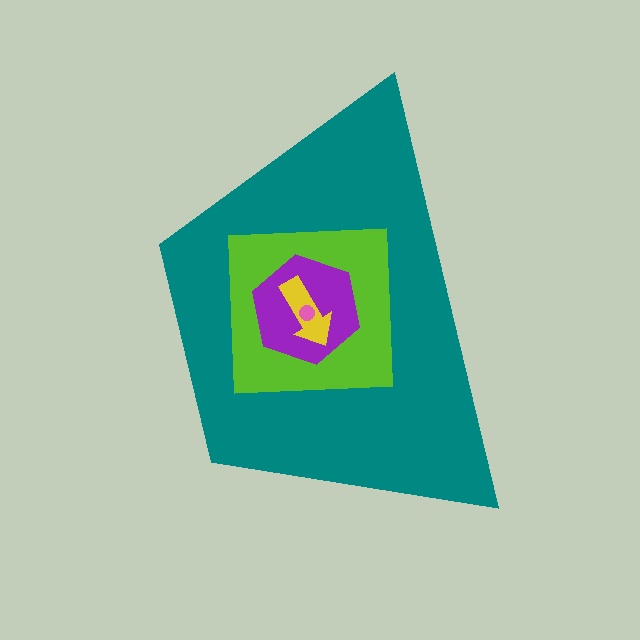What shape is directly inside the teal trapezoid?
The lime square.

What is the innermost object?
The pink circle.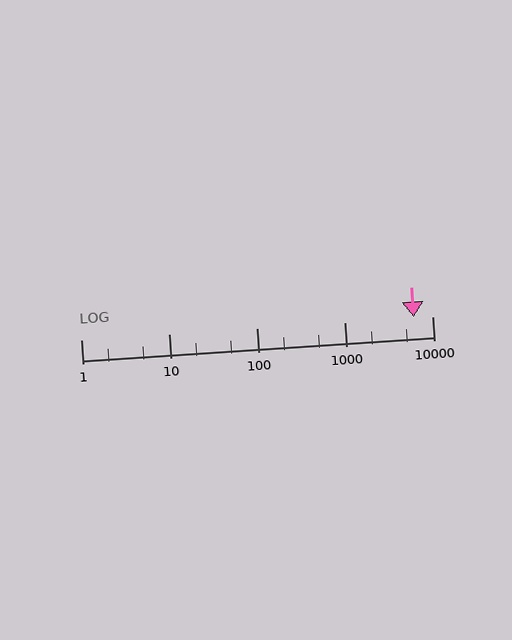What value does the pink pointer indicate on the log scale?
The pointer indicates approximately 6200.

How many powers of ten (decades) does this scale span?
The scale spans 4 decades, from 1 to 10000.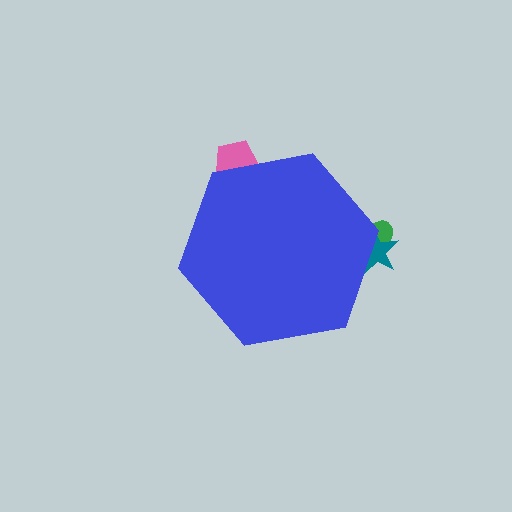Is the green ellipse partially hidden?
Yes, the green ellipse is partially hidden behind the blue hexagon.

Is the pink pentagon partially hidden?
Yes, the pink pentagon is partially hidden behind the blue hexagon.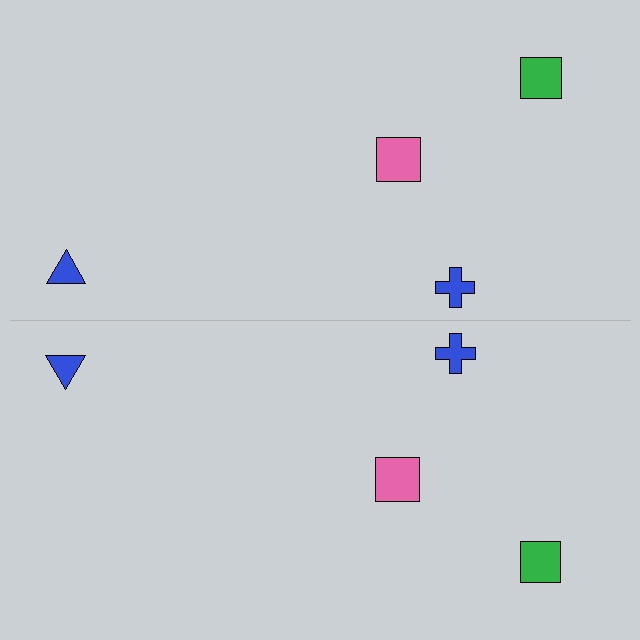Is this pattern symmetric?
Yes, this pattern has bilateral (reflection) symmetry.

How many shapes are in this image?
There are 8 shapes in this image.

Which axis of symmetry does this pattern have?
The pattern has a horizontal axis of symmetry running through the center of the image.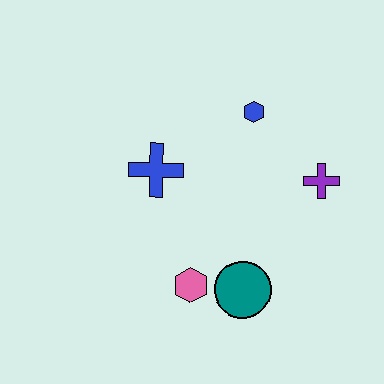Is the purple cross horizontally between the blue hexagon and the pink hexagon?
No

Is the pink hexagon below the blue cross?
Yes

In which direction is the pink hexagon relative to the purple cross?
The pink hexagon is to the left of the purple cross.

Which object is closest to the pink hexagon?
The teal circle is closest to the pink hexagon.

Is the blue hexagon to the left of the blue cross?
No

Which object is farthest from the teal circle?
The blue hexagon is farthest from the teal circle.